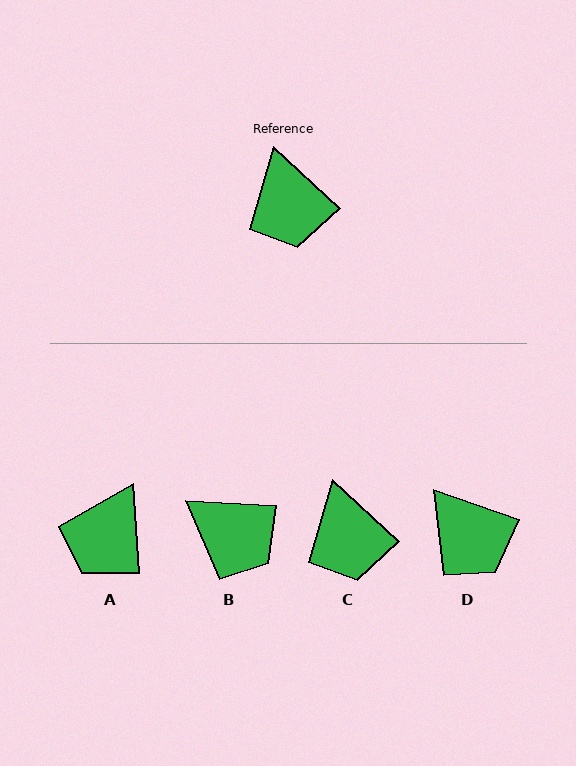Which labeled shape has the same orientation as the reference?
C.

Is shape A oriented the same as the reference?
No, it is off by about 43 degrees.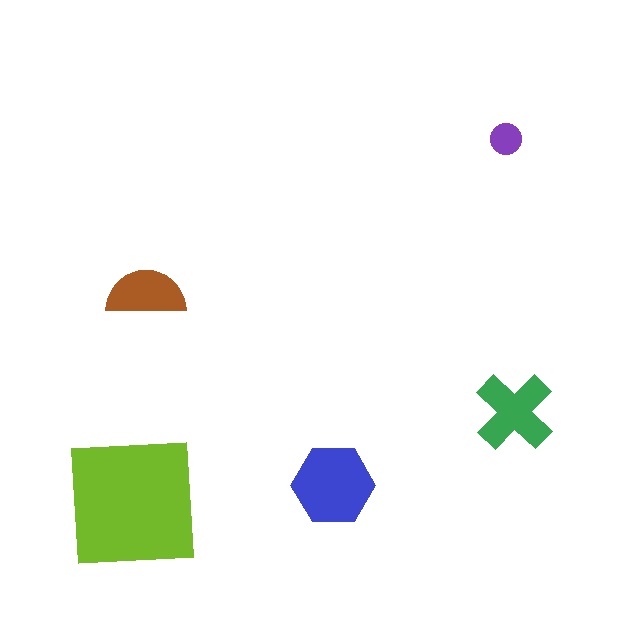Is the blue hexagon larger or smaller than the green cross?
Larger.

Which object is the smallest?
The purple circle.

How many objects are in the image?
There are 5 objects in the image.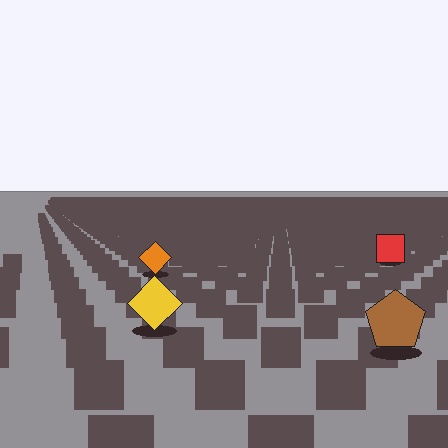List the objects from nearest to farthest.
From nearest to farthest: the brown pentagon, the yellow diamond, the orange diamond, the red square.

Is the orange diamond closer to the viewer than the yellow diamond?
No. The yellow diamond is closer — you can tell from the texture gradient: the ground texture is coarser near it.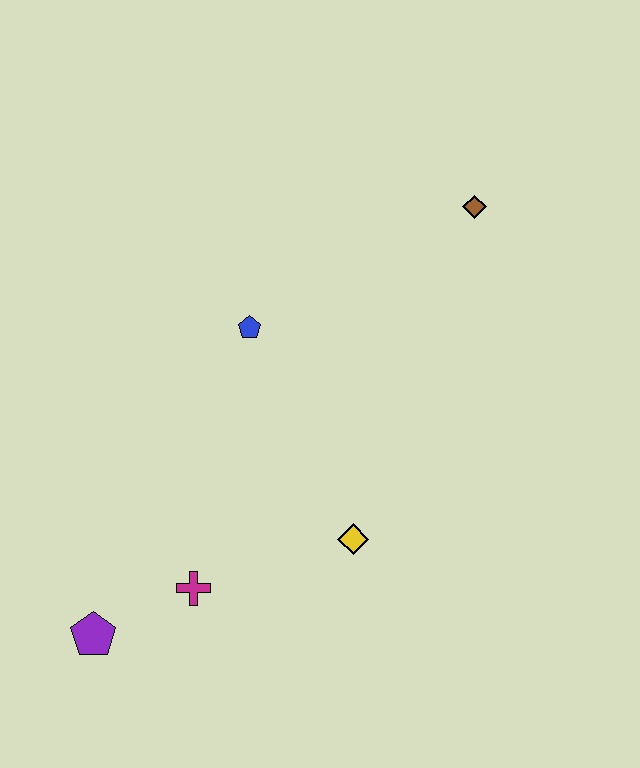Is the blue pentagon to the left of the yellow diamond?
Yes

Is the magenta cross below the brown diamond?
Yes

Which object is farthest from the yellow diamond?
The brown diamond is farthest from the yellow diamond.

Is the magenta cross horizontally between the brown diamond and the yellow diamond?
No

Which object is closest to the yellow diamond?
The magenta cross is closest to the yellow diamond.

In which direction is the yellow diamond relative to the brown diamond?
The yellow diamond is below the brown diamond.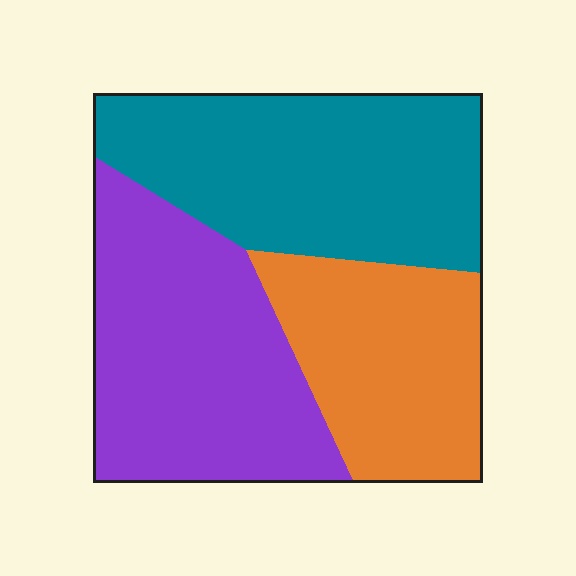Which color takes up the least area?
Orange, at roughly 25%.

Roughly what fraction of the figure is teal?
Teal takes up between a quarter and a half of the figure.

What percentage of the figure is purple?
Purple takes up between a third and a half of the figure.